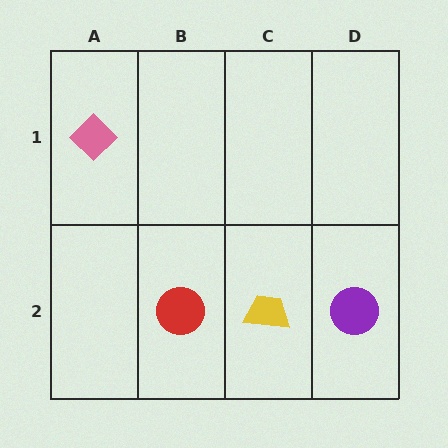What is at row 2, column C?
A yellow trapezoid.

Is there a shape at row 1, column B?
No, that cell is empty.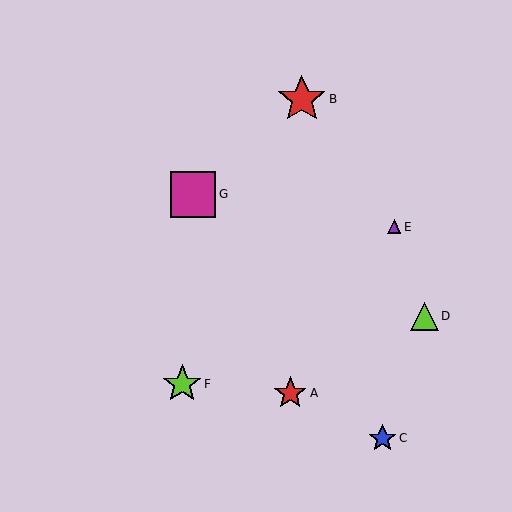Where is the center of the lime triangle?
The center of the lime triangle is at (424, 317).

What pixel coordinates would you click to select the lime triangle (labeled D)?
Click at (424, 317) to select the lime triangle D.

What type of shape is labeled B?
Shape B is a red star.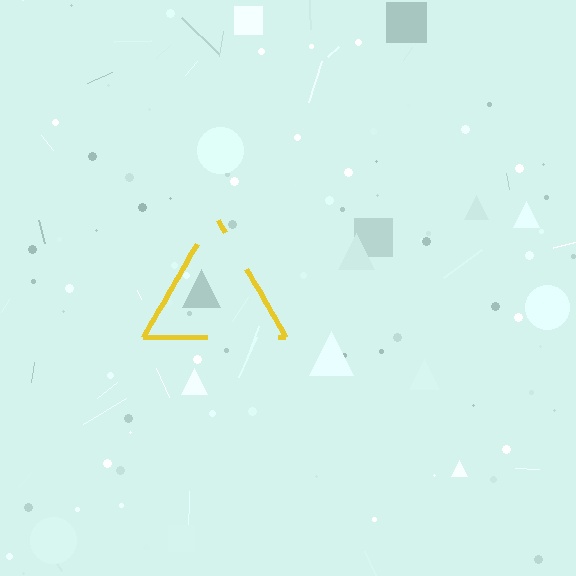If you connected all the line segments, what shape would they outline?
They would outline a triangle.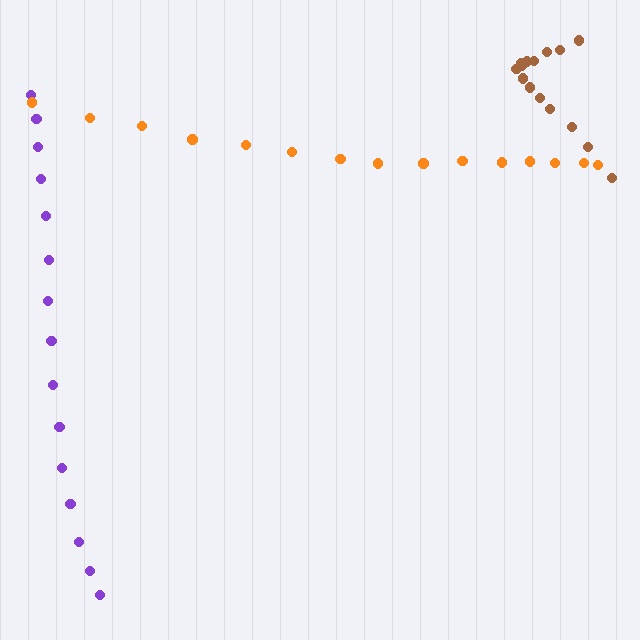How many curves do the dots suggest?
There are 3 distinct paths.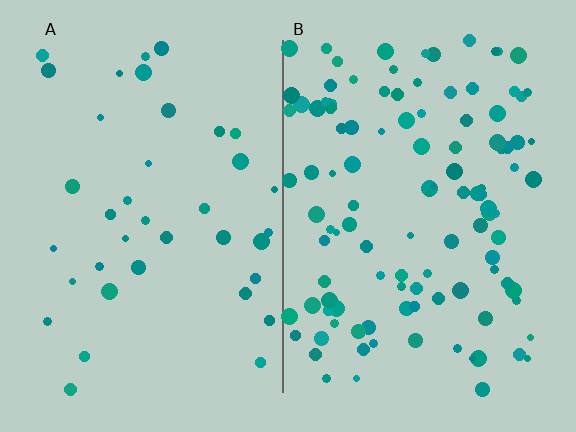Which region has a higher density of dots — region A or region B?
B (the right).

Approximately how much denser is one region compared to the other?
Approximately 3.0× — region B over region A.